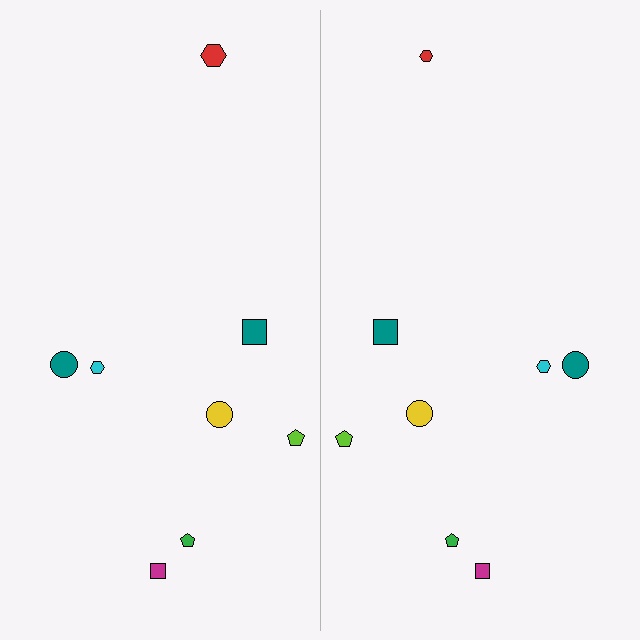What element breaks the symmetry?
The red hexagon on the right side has a different size than its mirror counterpart.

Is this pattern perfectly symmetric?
No, the pattern is not perfectly symmetric. The red hexagon on the right side has a different size than its mirror counterpart.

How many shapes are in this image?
There are 16 shapes in this image.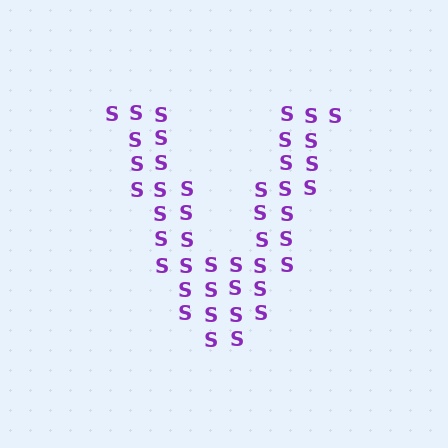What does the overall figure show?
The overall figure shows the letter V.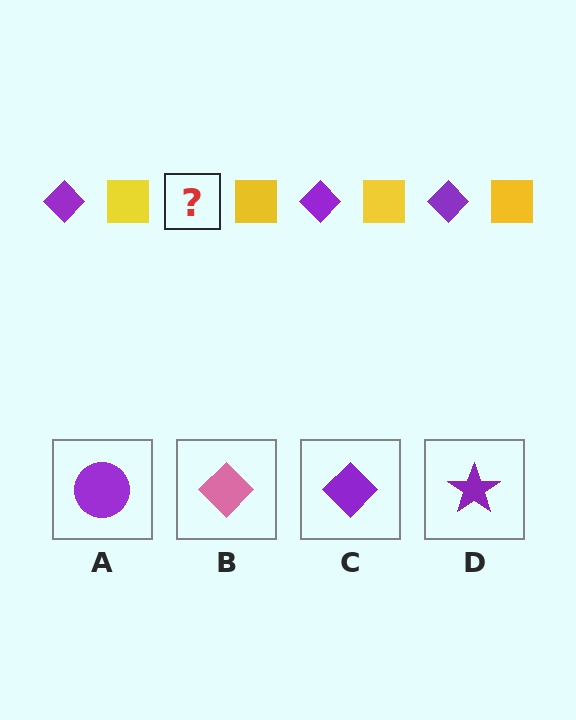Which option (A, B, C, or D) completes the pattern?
C.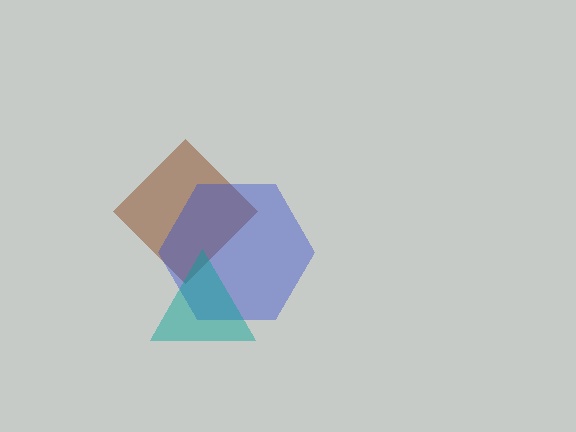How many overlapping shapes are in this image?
There are 3 overlapping shapes in the image.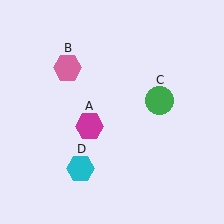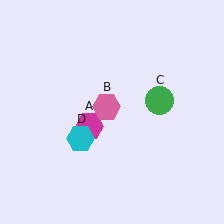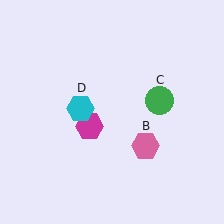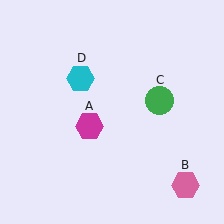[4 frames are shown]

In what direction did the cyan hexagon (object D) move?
The cyan hexagon (object D) moved up.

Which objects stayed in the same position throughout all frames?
Magenta hexagon (object A) and green circle (object C) remained stationary.